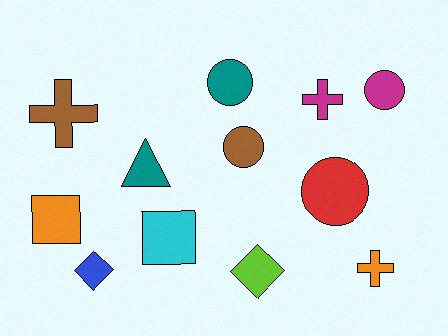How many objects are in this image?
There are 12 objects.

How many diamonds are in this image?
There are 2 diamonds.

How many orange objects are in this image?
There are 2 orange objects.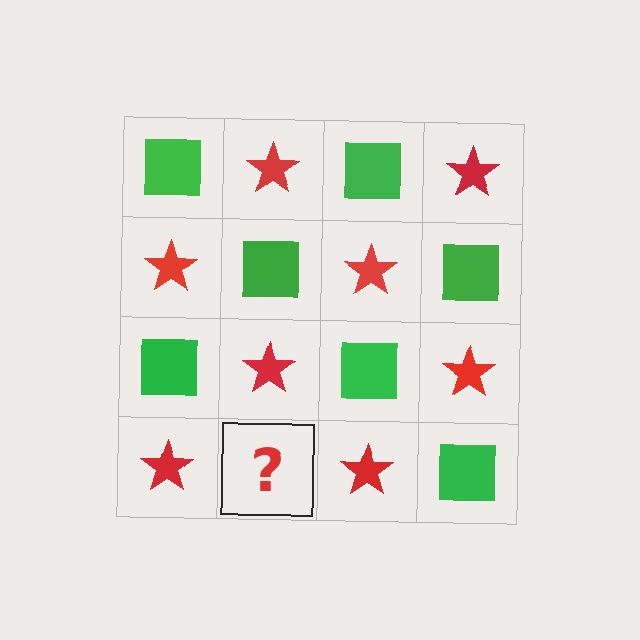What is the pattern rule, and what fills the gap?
The rule is that it alternates green square and red star in a checkerboard pattern. The gap should be filled with a green square.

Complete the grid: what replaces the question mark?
The question mark should be replaced with a green square.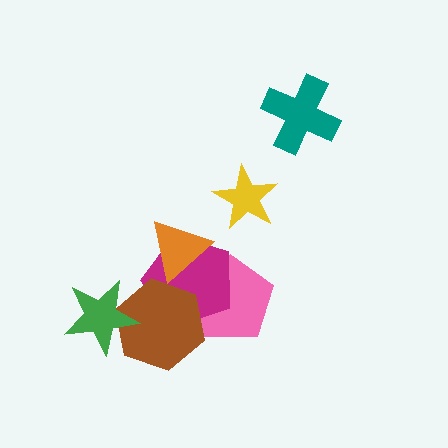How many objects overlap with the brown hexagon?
3 objects overlap with the brown hexagon.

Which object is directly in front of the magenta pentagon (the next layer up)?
The brown hexagon is directly in front of the magenta pentagon.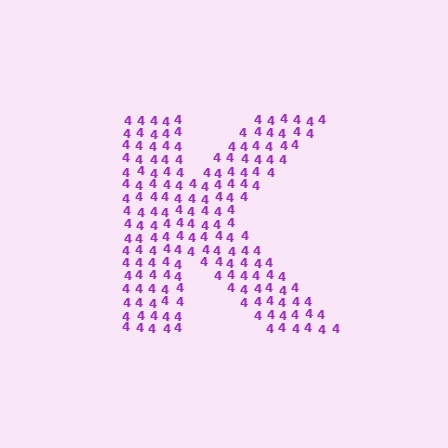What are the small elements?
The small elements are digit 4's.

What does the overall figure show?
The overall figure shows the letter K.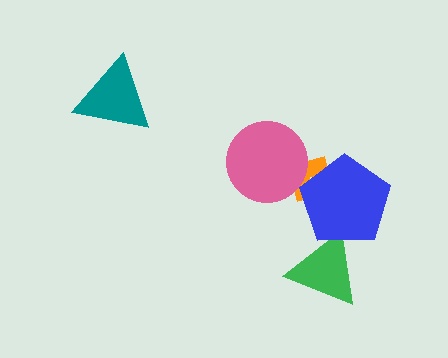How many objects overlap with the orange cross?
2 objects overlap with the orange cross.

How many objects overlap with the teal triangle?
0 objects overlap with the teal triangle.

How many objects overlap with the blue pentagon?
2 objects overlap with the blue pentagon.